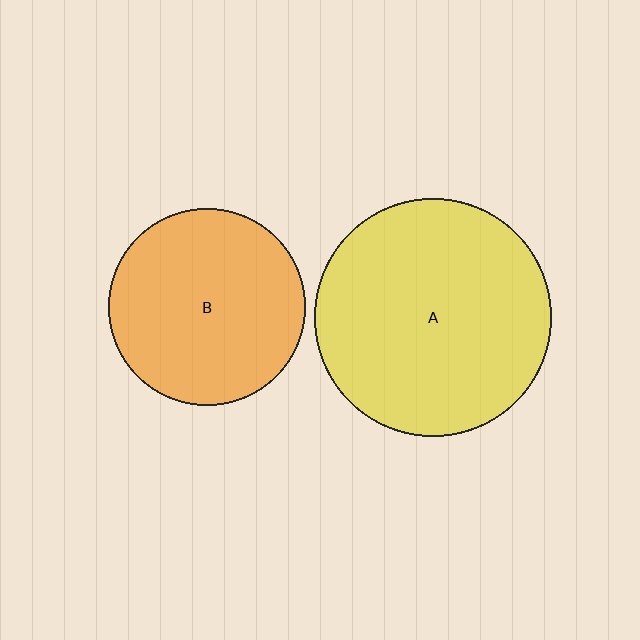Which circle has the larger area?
Circle A (yellow).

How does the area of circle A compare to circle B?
Approximately 1.5 times.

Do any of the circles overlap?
No, none of the circles overlap.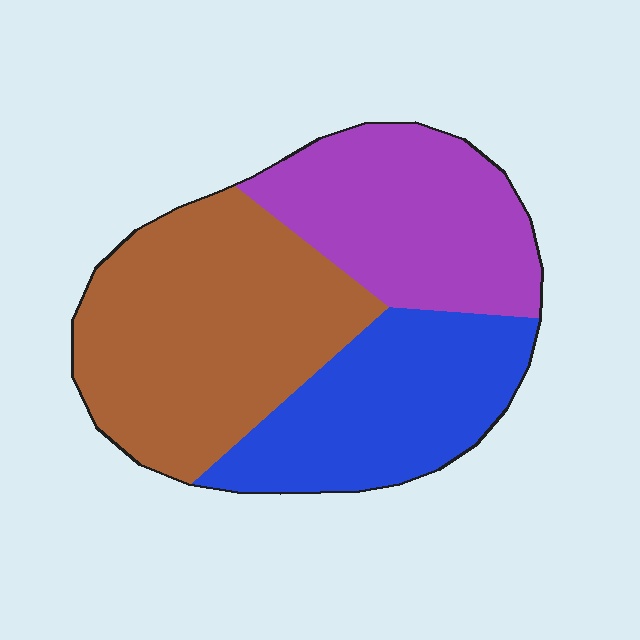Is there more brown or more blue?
Brown.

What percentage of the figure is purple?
Purple covers about 30% of the figure.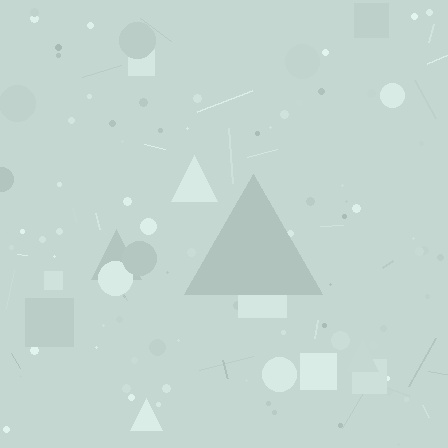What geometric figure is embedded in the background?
A triangle is embedded in the background.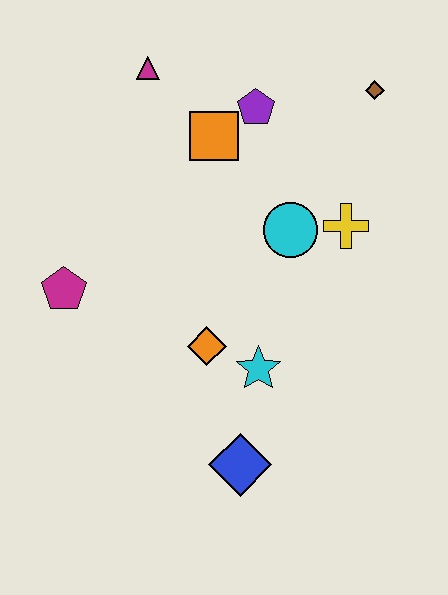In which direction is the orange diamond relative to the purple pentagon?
The orange diamond is below the purple pentagon.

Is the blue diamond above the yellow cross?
No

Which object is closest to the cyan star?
The orange diamond is closest to the cyan star.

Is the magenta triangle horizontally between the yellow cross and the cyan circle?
No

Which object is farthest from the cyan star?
The magenta triangle is farthest from the cyan star.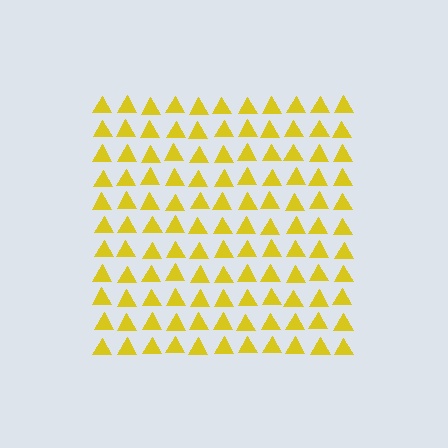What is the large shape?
The large shape is a square.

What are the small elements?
The small elements are triangles.